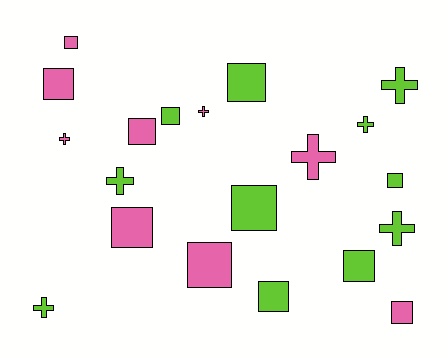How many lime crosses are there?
There are 5 lime crosses.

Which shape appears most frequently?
Square, with 12 objects.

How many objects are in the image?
There are 20 objects.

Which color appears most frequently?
Lime, with 11 objects.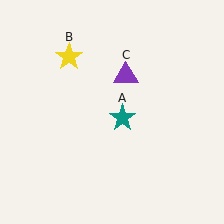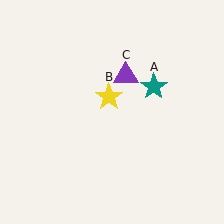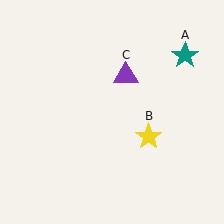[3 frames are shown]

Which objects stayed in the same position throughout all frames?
Purple triangle (object C) remained stationary.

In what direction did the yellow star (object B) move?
The yellow star (object B) moved down and to the right.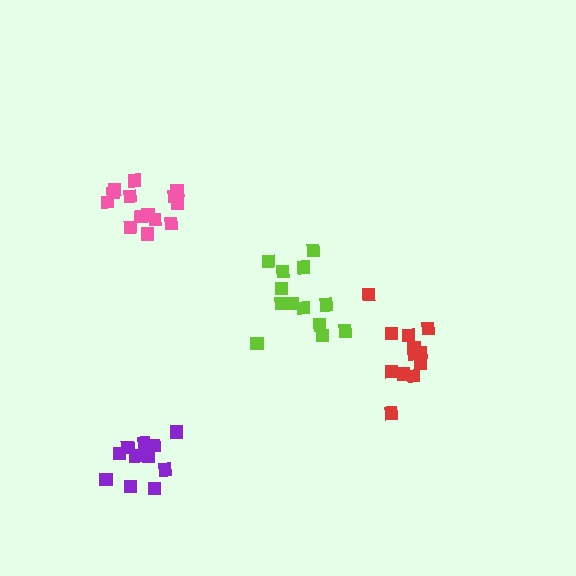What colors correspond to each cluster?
The clusters are colored: purple, pink, red, lime.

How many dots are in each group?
Group 1: 13 dots, Group 2: 14 dots, Group 3: 12 dots, Group 4: 13 dots (52 total).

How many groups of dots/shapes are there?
There are 4 groups.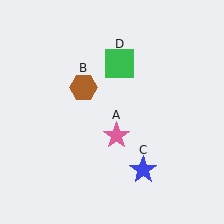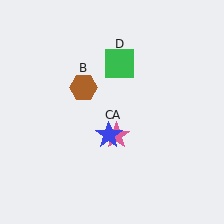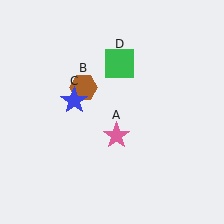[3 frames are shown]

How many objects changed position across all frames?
1 object changed position: blue star (object C).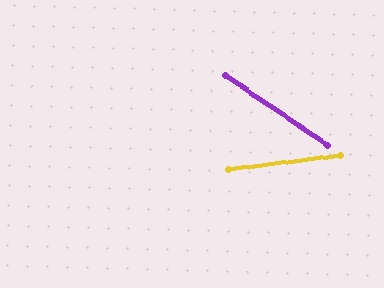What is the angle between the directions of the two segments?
Approximately 41 degrees.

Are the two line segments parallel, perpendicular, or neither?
Neither parallel nor perpendicular — they differ by about 41°.